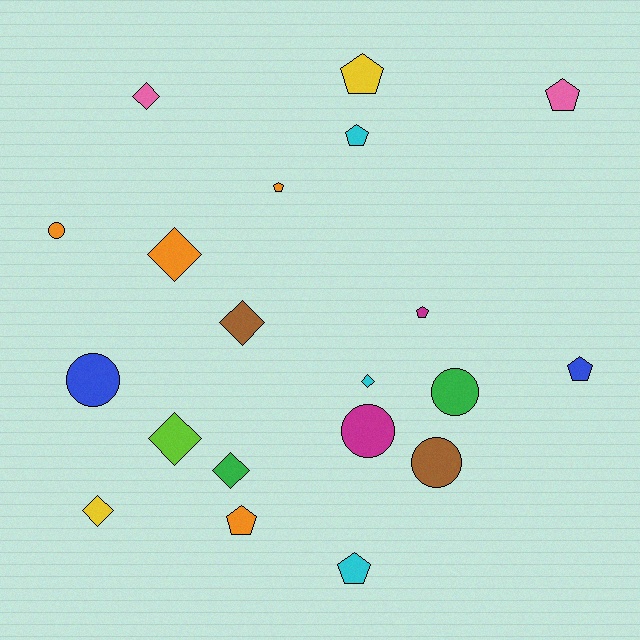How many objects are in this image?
There are 20 objects.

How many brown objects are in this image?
There are 2 brown objects.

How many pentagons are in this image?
There are 8 pentagons.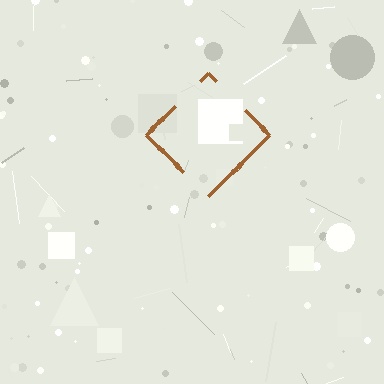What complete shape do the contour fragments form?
The contour fragments form a diamond.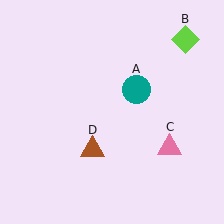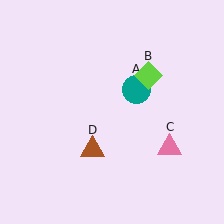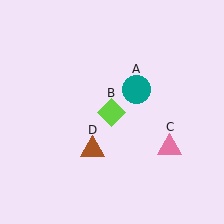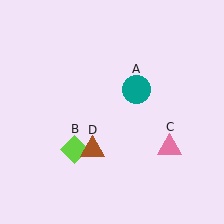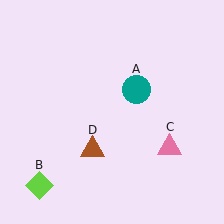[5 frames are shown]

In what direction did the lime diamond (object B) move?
The lime diamond (object B) moved down and to the left.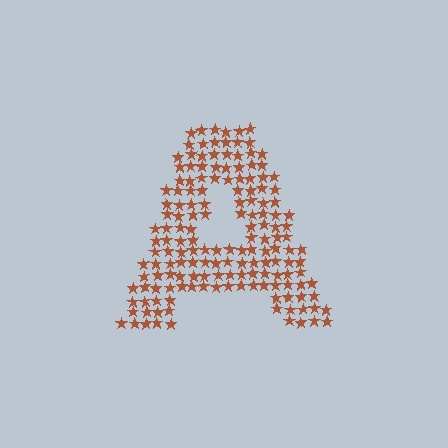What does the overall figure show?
The overall figure shows the letter A.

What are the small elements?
The small elements are stars.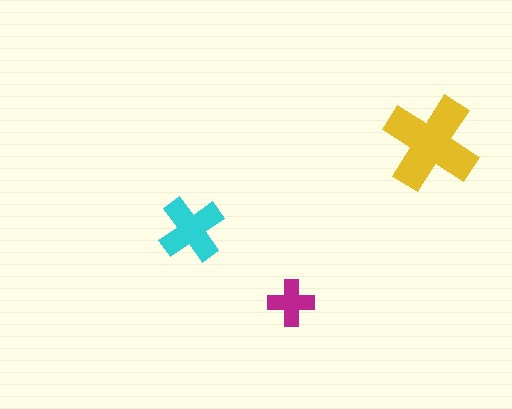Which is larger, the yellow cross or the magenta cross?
The yellow one.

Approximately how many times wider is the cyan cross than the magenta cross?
About 1.5 times wider.